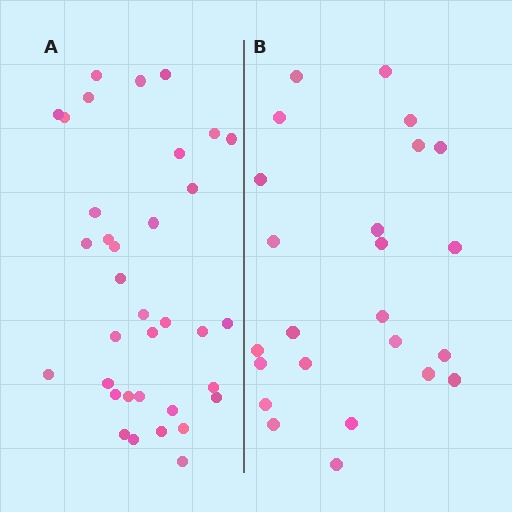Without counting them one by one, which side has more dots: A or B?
Region A (the left region) has more dots.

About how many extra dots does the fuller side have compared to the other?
Region A has roughly 12 or so more dots than region B.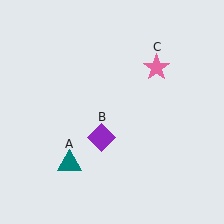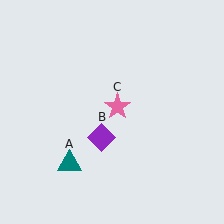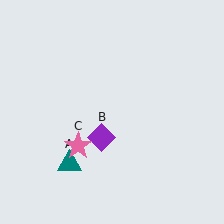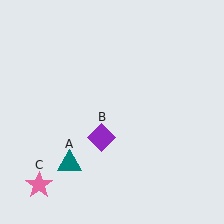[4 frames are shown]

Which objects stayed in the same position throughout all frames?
Teal triangle (object A) and purple diamond (object B) remained stationary.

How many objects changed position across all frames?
1 object changed position: pink star (object C).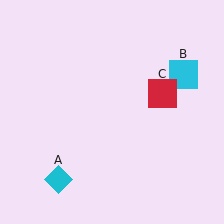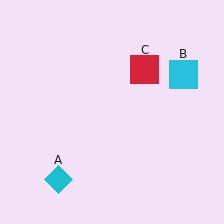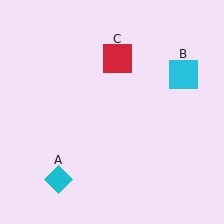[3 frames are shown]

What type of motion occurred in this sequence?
The red square (object C) rotated counterclockwise around the center of the scene.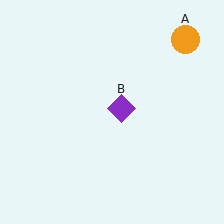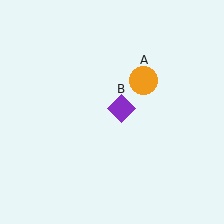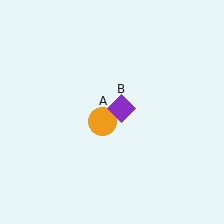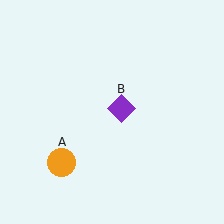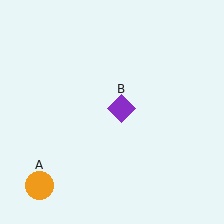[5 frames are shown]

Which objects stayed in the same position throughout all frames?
Purple diamond (object B) remained stationary.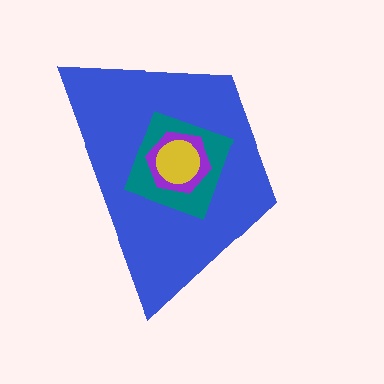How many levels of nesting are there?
4.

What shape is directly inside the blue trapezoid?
The teal square.